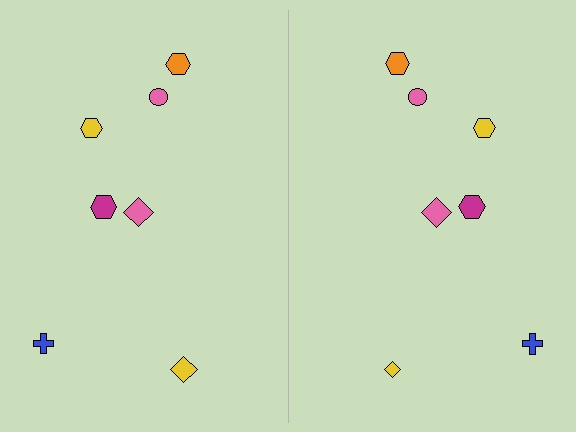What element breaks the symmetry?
The yellow diamond on the right side has a different size than its mirror counterpart.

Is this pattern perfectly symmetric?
No, the pattern is not perfectly symmetric. The yellow diamond on the right side has a different size than its mirror counterpart.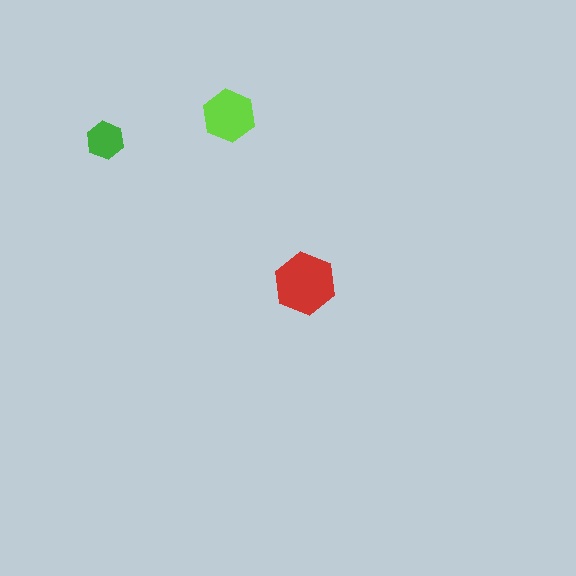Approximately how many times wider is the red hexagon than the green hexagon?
About 1.5 times wider.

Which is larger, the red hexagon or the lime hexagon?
The red one.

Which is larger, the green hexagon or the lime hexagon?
The lime one.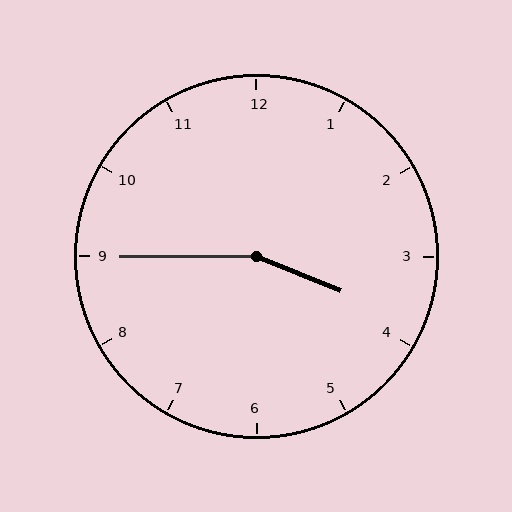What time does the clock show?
3:45.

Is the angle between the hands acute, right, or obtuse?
It is obtuse.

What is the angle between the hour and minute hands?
Approximately 158 degrees.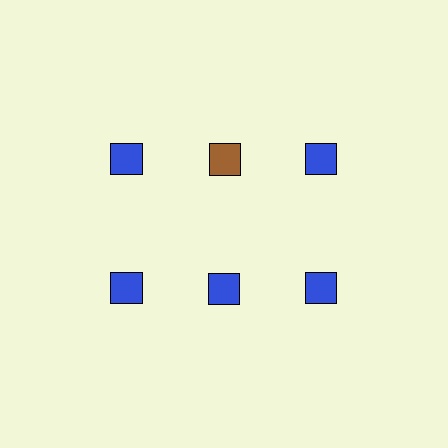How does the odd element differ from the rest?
It has a different color: brown instead of blue.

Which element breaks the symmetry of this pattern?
The brown square in the top row, second from left column breaks the symmetry. All other shapes are blue squares.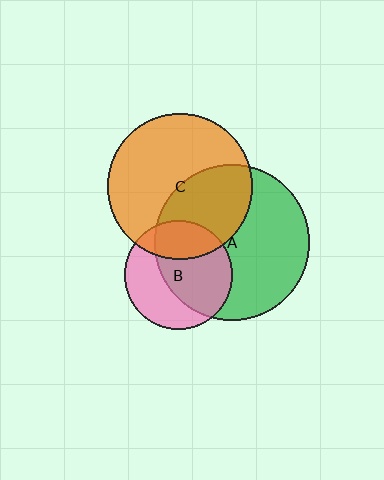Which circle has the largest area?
Circle A (green).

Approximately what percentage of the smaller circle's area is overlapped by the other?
Approximately 25%.